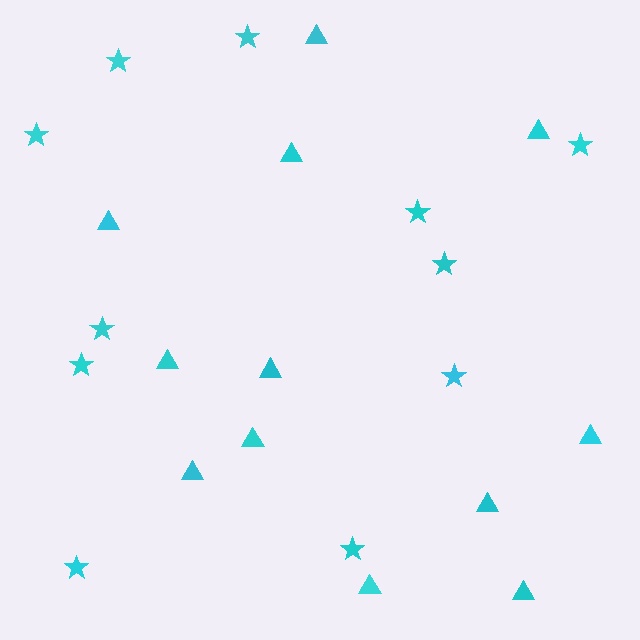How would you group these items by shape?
There are 2 groups: one group of triangles (12) and one group of stars (11).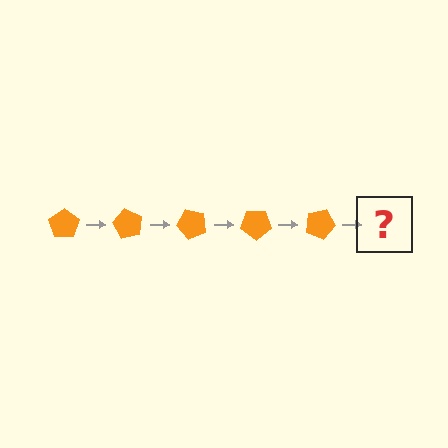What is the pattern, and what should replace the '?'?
The pattern is that the pentagon rotates 60 degrees each step. The '?' should be an orange pentagon rotated 300 degrees.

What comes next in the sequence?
The next element should be an orange pentagon rotated 300 degrees.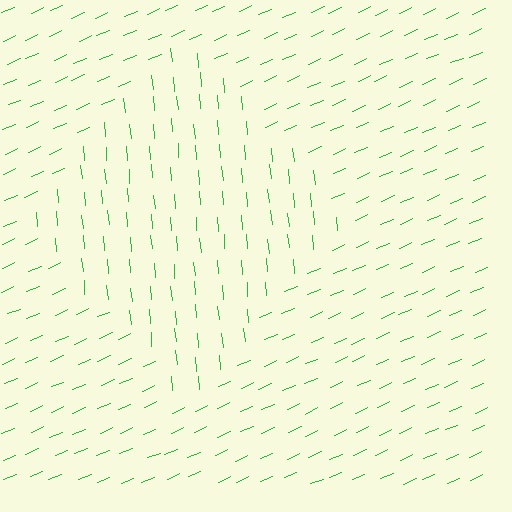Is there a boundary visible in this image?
Yes, there is a texture boundary formed by a change in line orientation.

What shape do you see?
I see a diamond.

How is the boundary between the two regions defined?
The boundary is defined purely by a change in line orientation (approximately 72 degrees difference). All lines are the same color and thickness.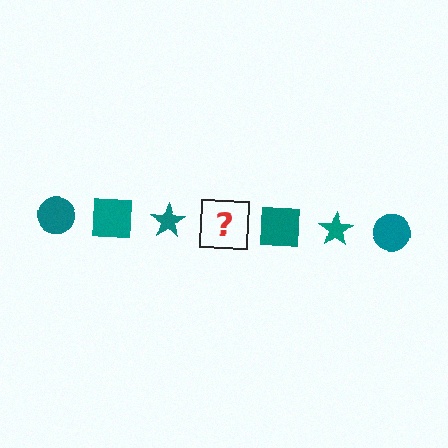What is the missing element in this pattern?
The missing element is a teal circle.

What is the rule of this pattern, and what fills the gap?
The rule is that the pattern cycles through circle, square, star shapes in teal. The gap should be filled with a teal circle.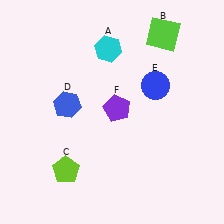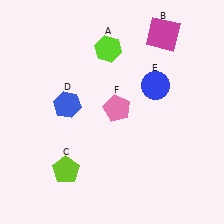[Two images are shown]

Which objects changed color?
A changed from cyan to lime. B changed from lime to magenta. F changed from purple to pink.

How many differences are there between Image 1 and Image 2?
There are 3 differences between the two images.